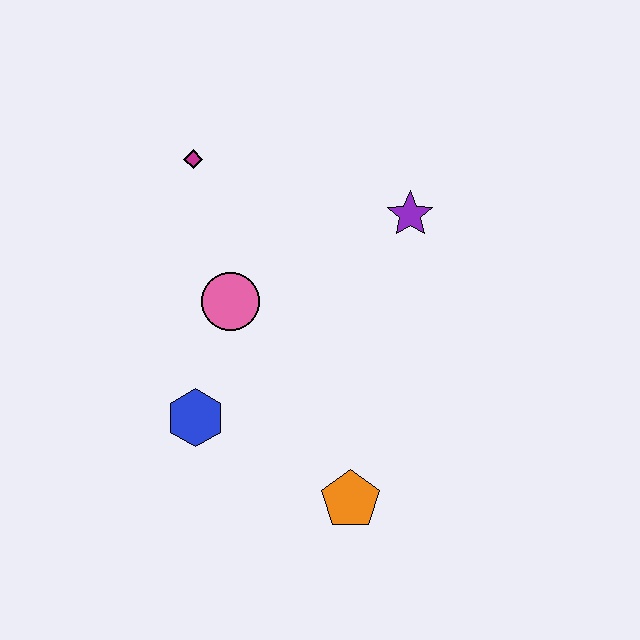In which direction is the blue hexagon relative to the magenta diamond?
The blue hexagon is below the magenta diamond.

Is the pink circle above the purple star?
No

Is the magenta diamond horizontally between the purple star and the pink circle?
No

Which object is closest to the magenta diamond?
The pink circle is closest to the magenta diamond.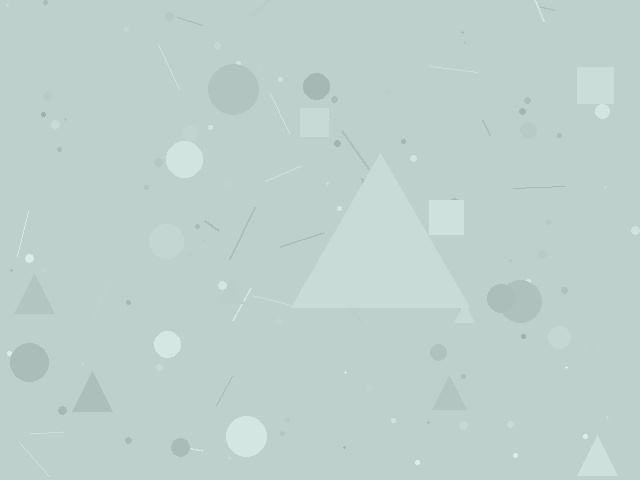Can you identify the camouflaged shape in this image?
The camouflaged shape is a triangle.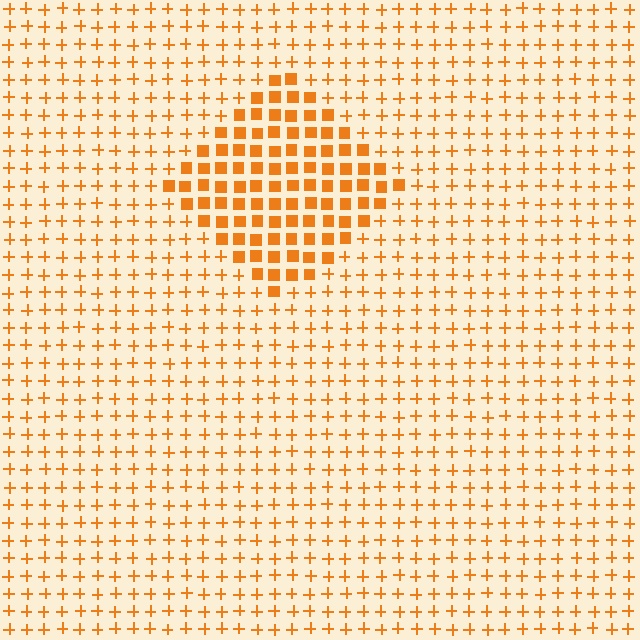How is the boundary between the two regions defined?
The boundary is defined by a change in element shape: squares inside vs. plus signs outside. All elements share the same color and spacing.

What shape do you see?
I see a diamond.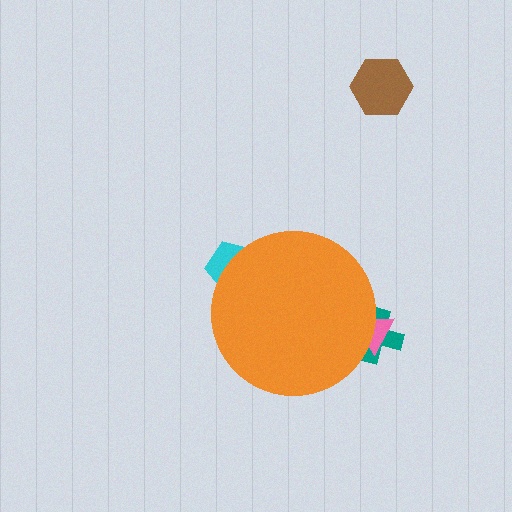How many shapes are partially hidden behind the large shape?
3 shapes are partially hidden.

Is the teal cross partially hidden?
Yes, the teal cross is partially hidden behind the orange circle.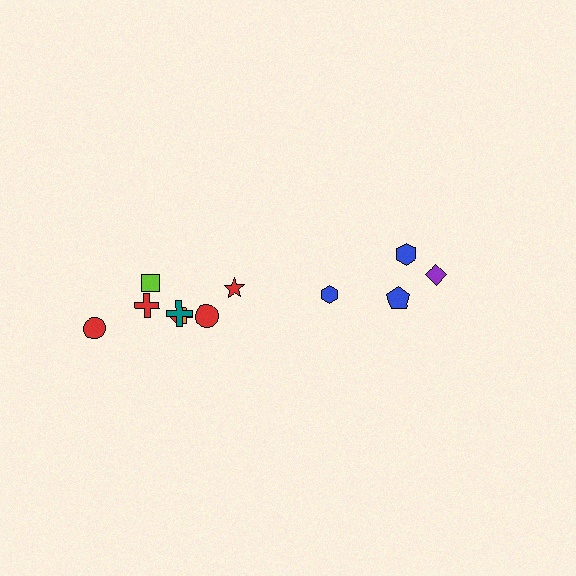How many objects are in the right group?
There are 4 objects.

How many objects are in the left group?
There are 8 objects.